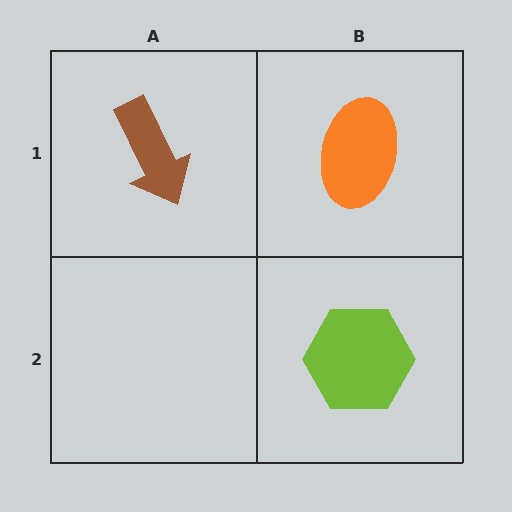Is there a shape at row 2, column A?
No, that cell is empty.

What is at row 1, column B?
An orange ellipse.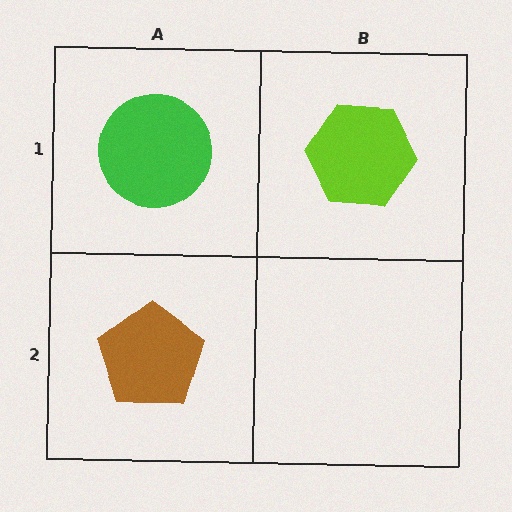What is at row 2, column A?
A brown pentagon.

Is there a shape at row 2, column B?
No, that cell is empty.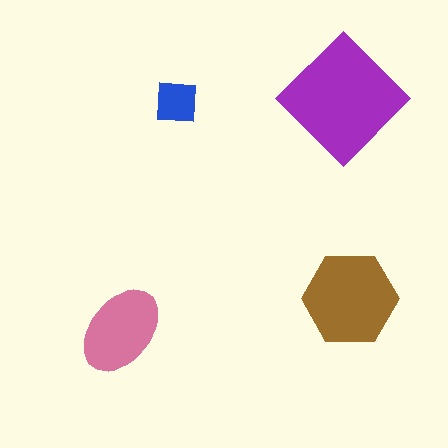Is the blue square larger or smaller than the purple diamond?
Smaller.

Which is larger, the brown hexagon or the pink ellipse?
The brown hexagon.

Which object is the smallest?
The blue square.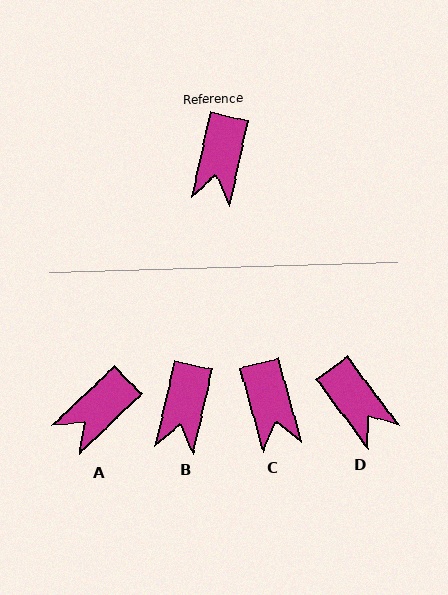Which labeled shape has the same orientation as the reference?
B.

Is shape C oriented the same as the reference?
No, it is off by about 28 degrees.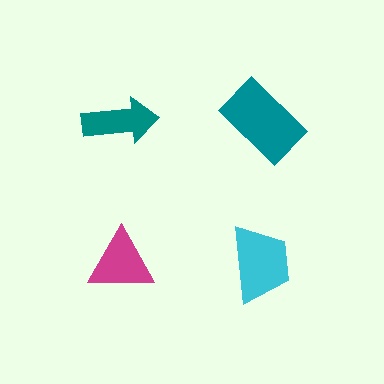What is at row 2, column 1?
A magenta triangle.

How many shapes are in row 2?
2 shapes.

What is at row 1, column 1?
A teal arrow.